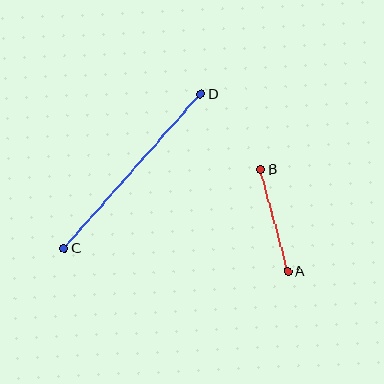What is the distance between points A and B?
The distance is approximately 105 pixels.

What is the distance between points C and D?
The distance is approximately 206 pixels.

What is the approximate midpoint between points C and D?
The midpoint is at approximately (132, 171) pixels.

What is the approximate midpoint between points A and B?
The midpoint is at approximately (274, 221) pixels.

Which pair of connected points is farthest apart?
Points C and D are farthest apart.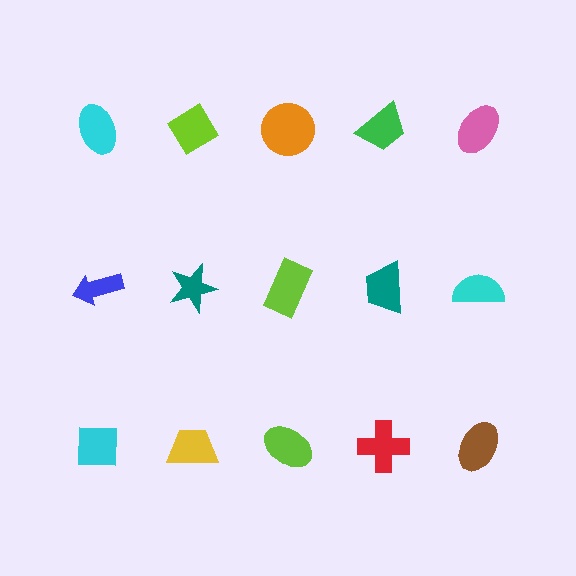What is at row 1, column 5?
A pink ellipse.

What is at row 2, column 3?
A lime rectangle.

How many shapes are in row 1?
5 shapes.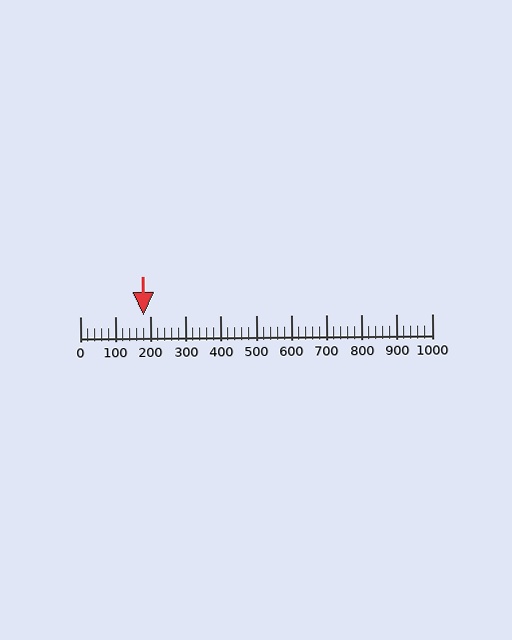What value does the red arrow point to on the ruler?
The red arrow points to approximately 180.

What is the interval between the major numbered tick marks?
The major tick marks are spaced 100 units apart.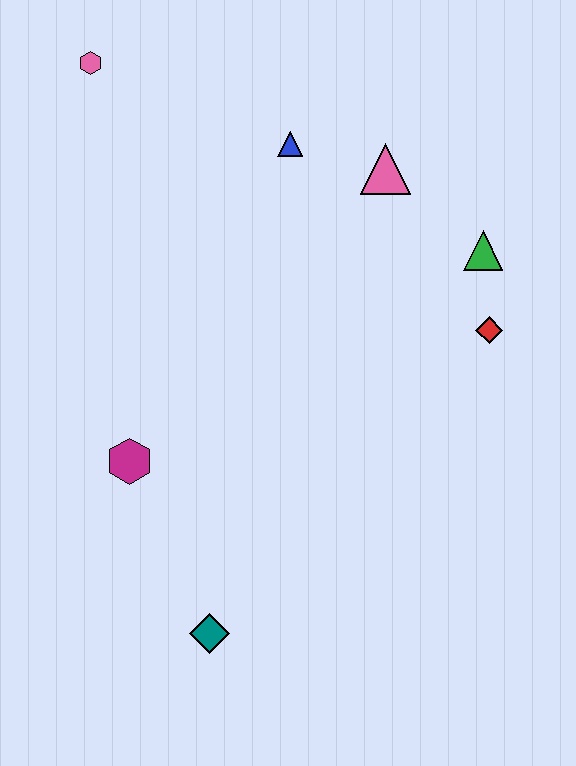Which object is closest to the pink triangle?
The blue triangle is closest to the pink triangle.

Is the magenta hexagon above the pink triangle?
No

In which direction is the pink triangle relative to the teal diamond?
The pink triangle is above the teal diamond.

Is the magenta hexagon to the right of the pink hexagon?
Yes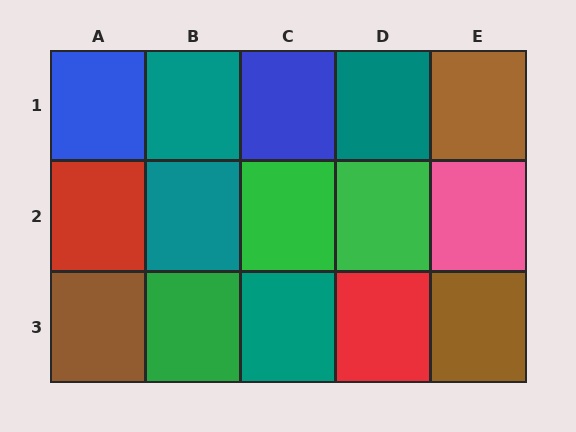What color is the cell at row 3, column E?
Brown.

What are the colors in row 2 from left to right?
Red, teal, green, green, pink.